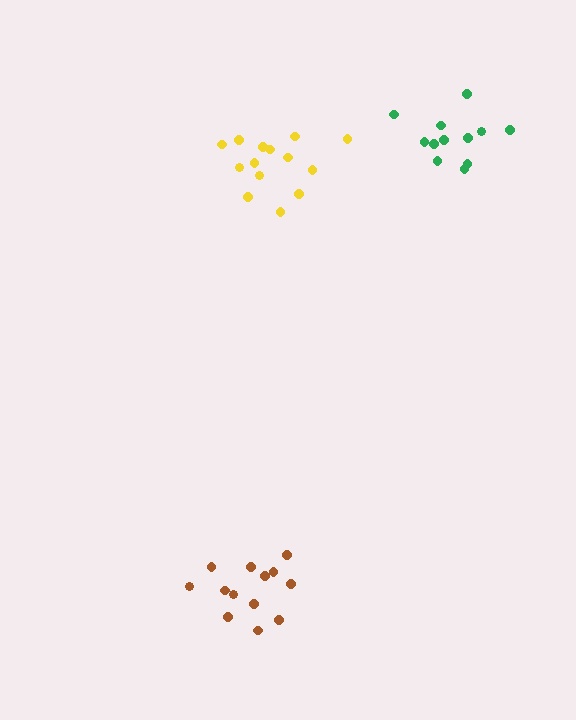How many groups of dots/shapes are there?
There are 3 groups.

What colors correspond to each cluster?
The clusters are colored: green, brown, yellow.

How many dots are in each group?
Group 1: 12 dots, Group 2: 13 dots, Group 3: 14 dots (39 total).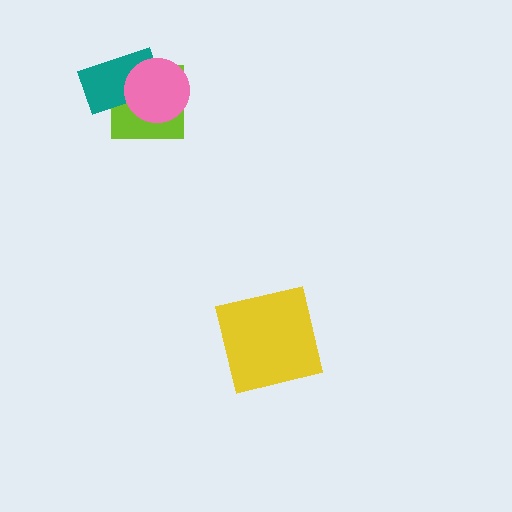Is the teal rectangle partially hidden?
Yes, it is partially covered by another shape.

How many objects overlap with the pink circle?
2 objects overlap with the pink circle.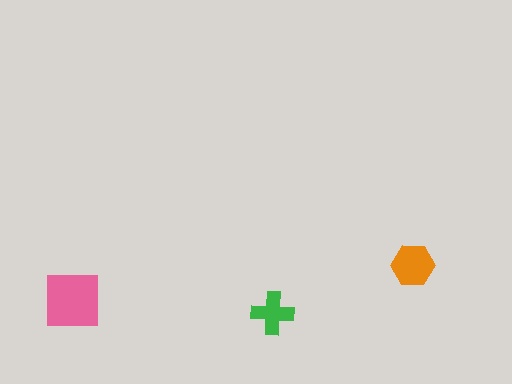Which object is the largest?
The pink square.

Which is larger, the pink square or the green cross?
The pink square.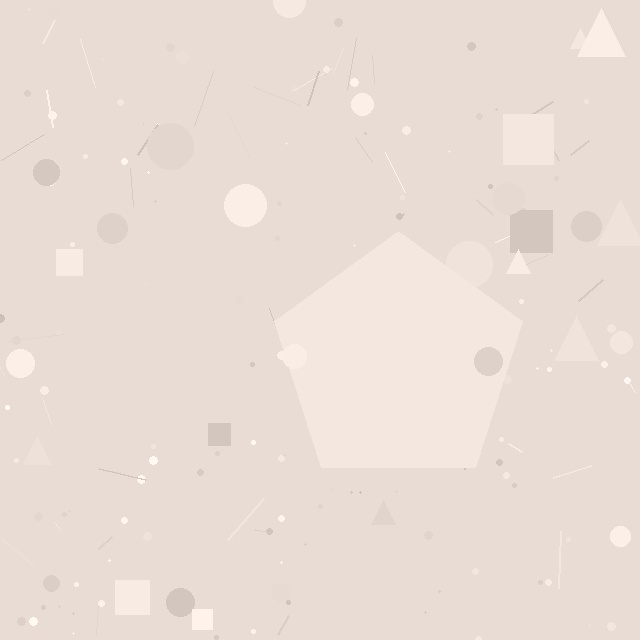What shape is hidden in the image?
A pentagon is hidden in the image.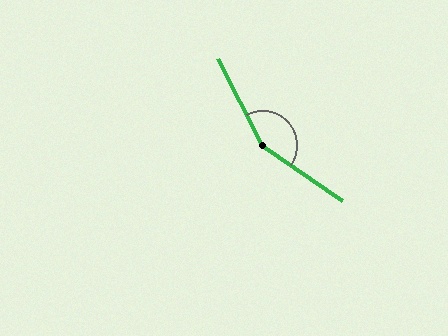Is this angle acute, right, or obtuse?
It is obtuse.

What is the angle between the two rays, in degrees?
Approximately 152 degrees.